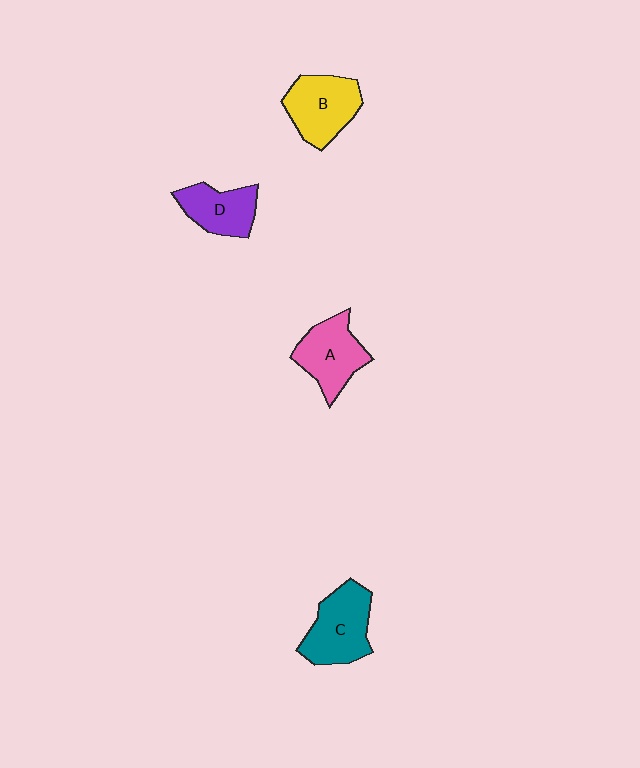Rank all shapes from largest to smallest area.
From largest to smallest: C (teal), B (yellow), A (pink), D (purple).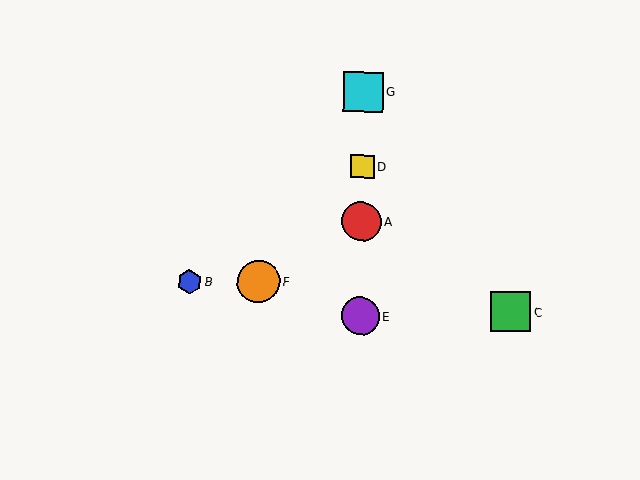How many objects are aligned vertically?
4 objects (A, D, E, G) are aligned vertically.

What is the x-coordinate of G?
Object G is at x≈363.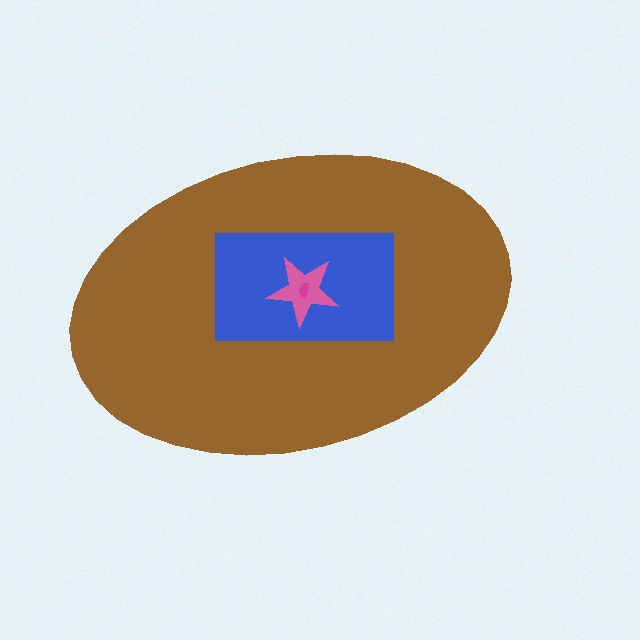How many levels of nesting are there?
4.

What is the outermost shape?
The brown ellipse.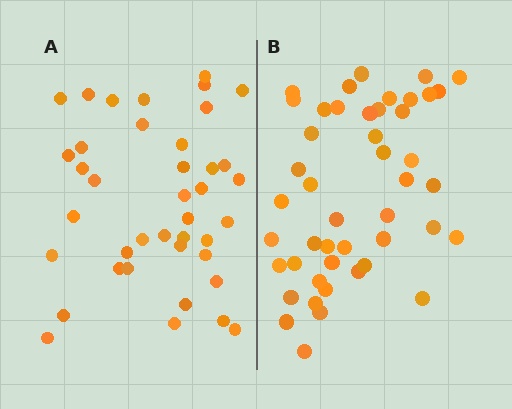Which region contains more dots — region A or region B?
Region B (the right region) has more dots.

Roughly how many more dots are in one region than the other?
Region B has about 6 more dots than region A.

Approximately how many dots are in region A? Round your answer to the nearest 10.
About 40 dots.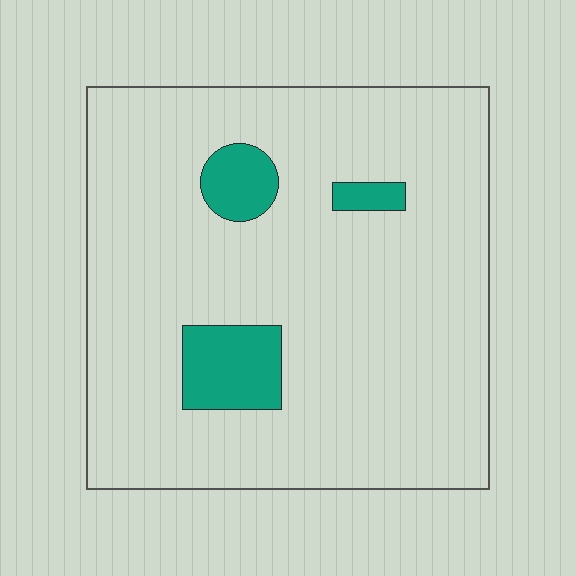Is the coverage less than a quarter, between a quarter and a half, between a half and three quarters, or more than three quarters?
Less than a quarter.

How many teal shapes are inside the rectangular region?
3.